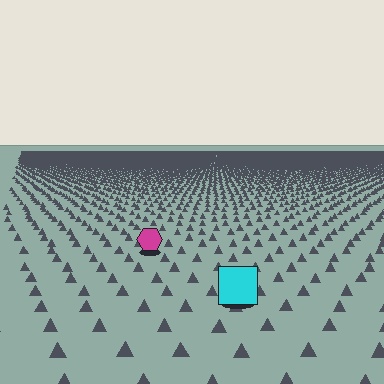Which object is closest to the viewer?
The cyan square is closest. The texture marks near it are larger and more spread out.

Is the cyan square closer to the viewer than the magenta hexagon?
Yes. The cyan square is closer — you can tell from the texture gradient: the ground texture is coarser near it.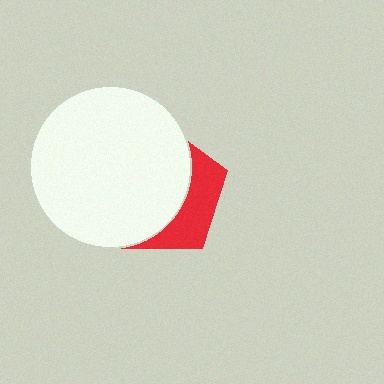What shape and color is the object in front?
The object in front is a white circle.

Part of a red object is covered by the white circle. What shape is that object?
It is a pentagon.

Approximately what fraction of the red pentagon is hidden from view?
Roughly 67% of the red pentagon is hidden behind the white circle.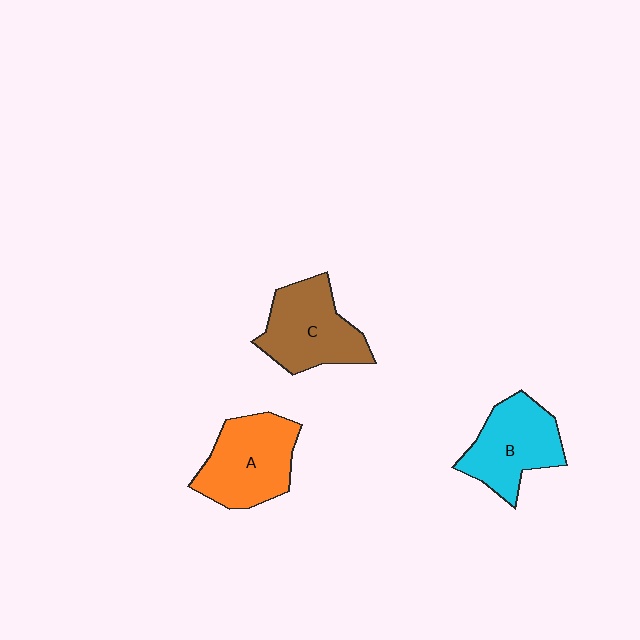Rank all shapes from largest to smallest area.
From largest to smallest: A (orange), C (brown), B (cyan).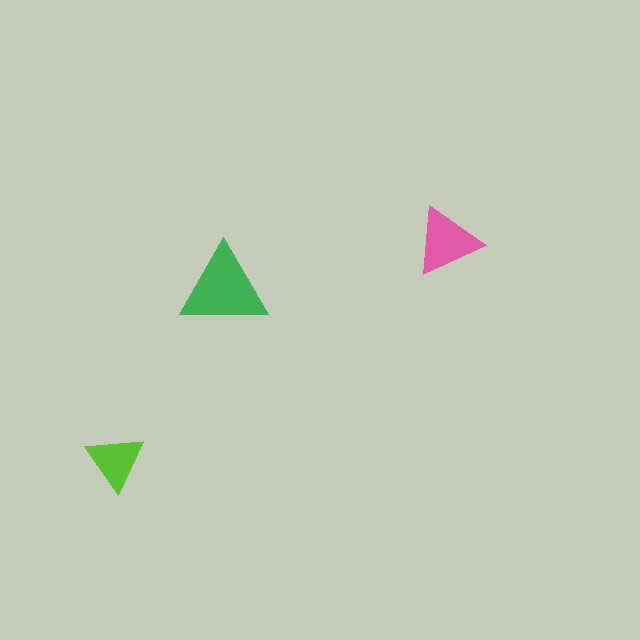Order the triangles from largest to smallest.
the green one, the pink one, the lime one.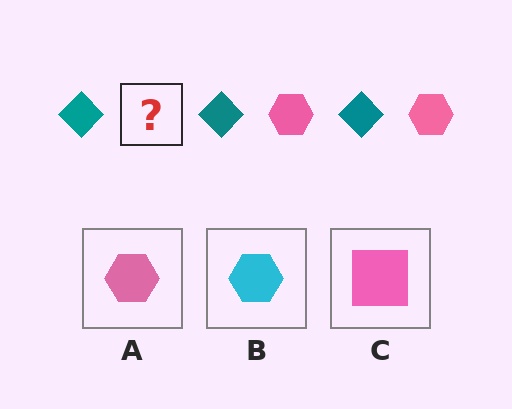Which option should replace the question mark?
Option A.